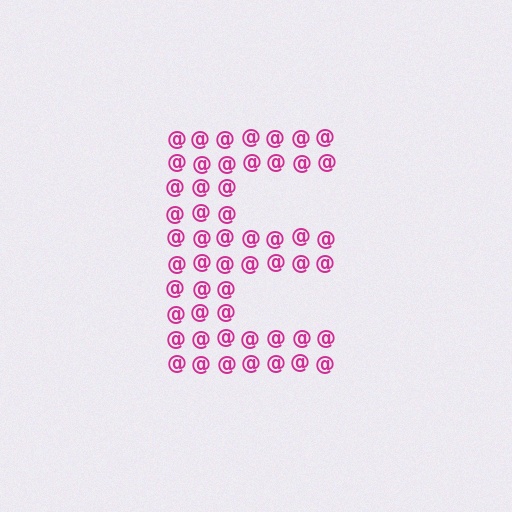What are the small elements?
The small elements are at signs.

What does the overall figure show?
The overall figure shows the letter E.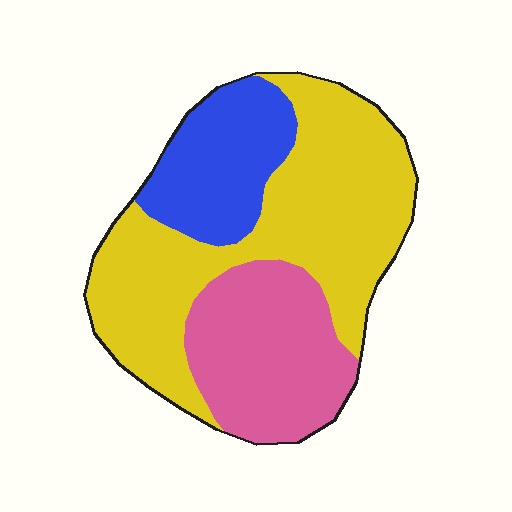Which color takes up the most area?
Yellow, at roughly 50%.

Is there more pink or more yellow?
Yellow.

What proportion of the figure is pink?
Pink takes up between a quarter and a half of the figure.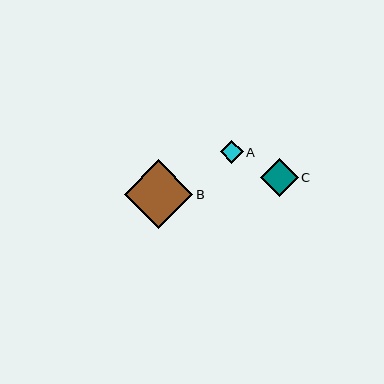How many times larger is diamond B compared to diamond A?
Diamond B is approximately 3.0 times the size of diamond A.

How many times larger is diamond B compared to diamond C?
Diamond B is approximately 1.8 times the size of diamond C.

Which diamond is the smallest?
Diamond A is the smallest with a size of approximately 23 pixels.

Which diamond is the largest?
Diamond B is the largest with a size of approximately 69 pixels.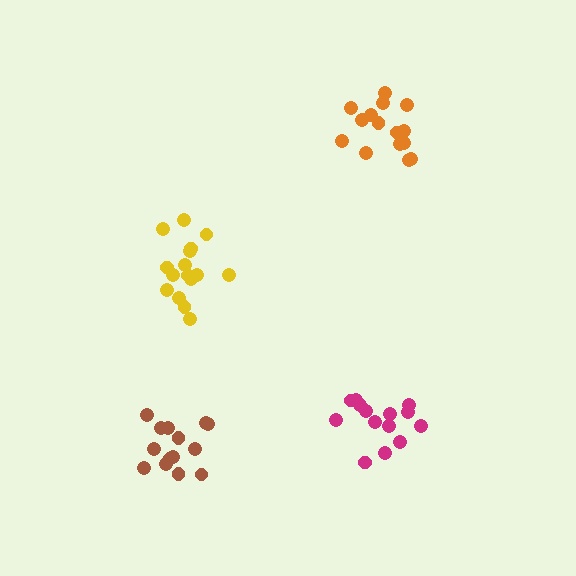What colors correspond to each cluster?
The clusters are colored: magenta, brown, yellow, orange.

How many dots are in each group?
Group 1: 14 dots, Group 2: 14 dots, Group 3: 16 dots, Group 4: 15 dots (59 total).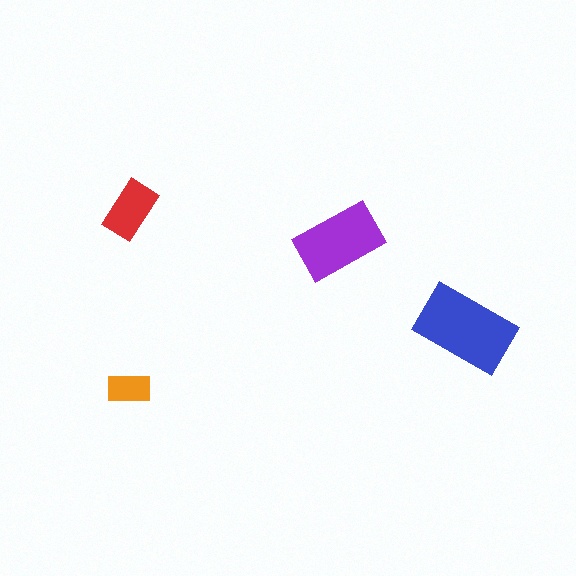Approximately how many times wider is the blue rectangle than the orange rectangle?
About 2.5 times wider.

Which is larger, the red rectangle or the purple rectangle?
The purple one.